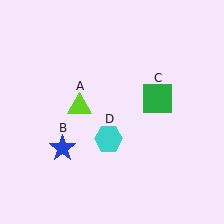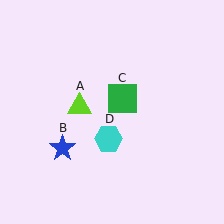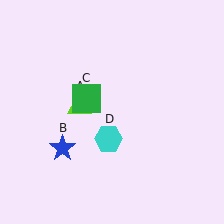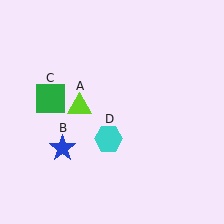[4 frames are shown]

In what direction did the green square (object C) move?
The green square (object C) moved left.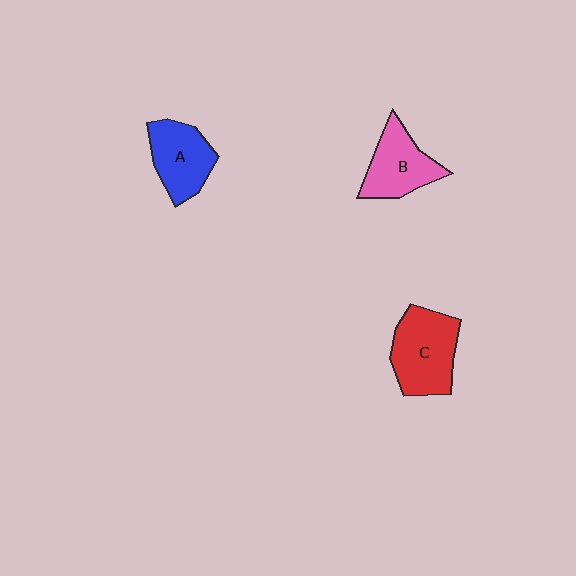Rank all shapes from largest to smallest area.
From largest to smallest: C (red), B (pink), A (blue).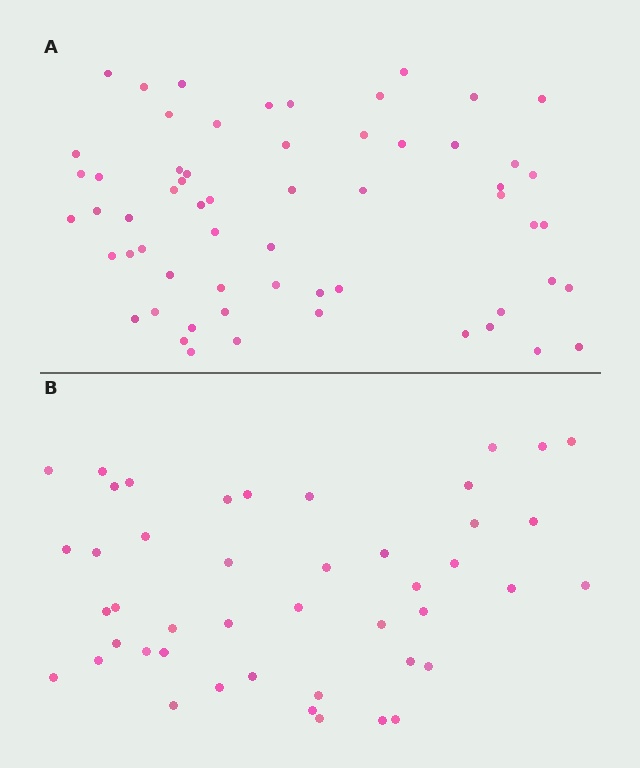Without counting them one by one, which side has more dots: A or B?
Region A (the top region) has more dots.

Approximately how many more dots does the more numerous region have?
Region A has approximately 15 more dots than region B.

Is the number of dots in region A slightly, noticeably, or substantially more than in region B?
Region A has noticeably more, but not dramatically so. The ratio is roughly 1.3 to 1.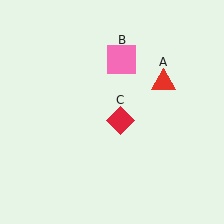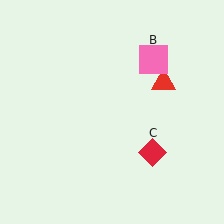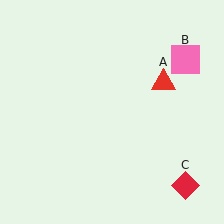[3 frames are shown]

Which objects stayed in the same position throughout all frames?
Red triangle (object A) remained stationary.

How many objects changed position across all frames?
2 objects changed position: pink square (object B), red diamond (object C).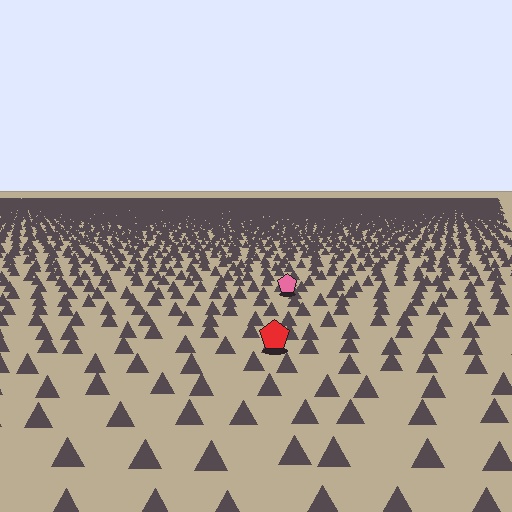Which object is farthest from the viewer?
The pink pentagon is farthest from the viewer. It appears smaller and the ground texture around it is denser.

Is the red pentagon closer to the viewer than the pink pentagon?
Yes. The red pentagon is closer — you can tell from the texture gradient: the ground texture is coarser near it.